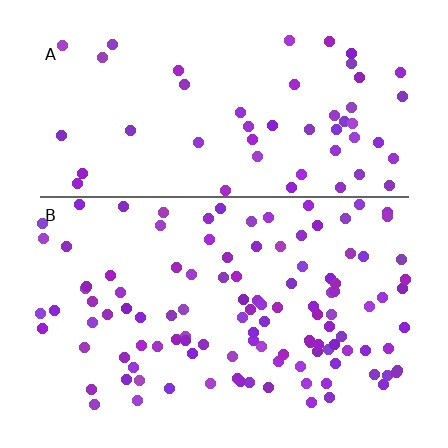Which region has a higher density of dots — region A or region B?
B (the bottom).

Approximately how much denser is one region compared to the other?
Approximately 2.1× — region B over region A.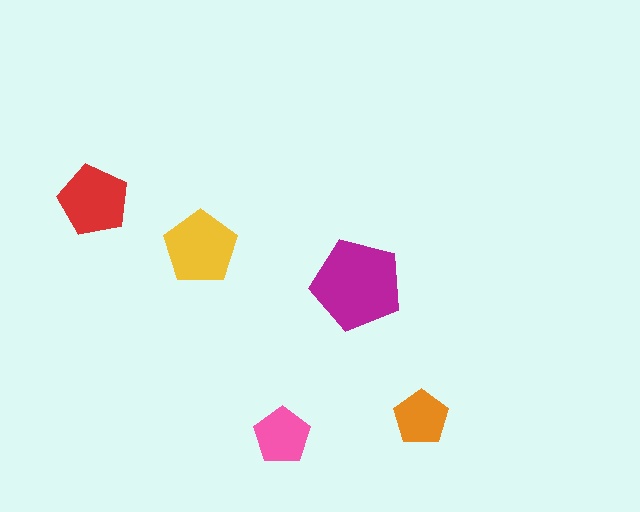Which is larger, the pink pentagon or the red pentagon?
The red one.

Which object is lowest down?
The pink pentagon is bottommost.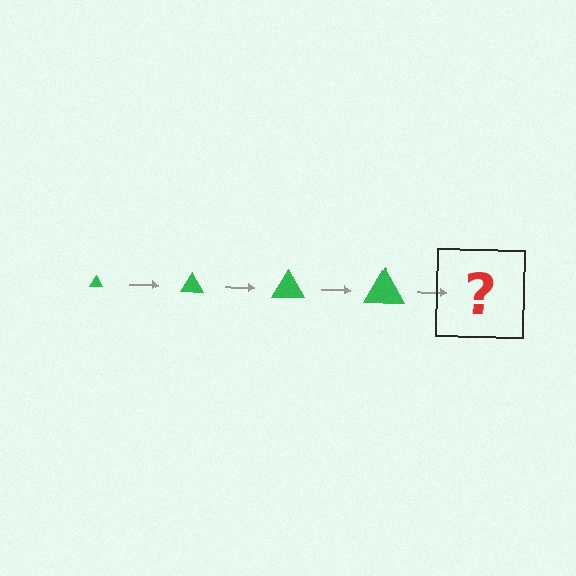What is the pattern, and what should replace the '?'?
The pattern is that the triangle gets progressively larger each step. The '?' should be a green triangle, larger than the previous one.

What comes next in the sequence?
The next element should be a green triangle, larger than the previous one.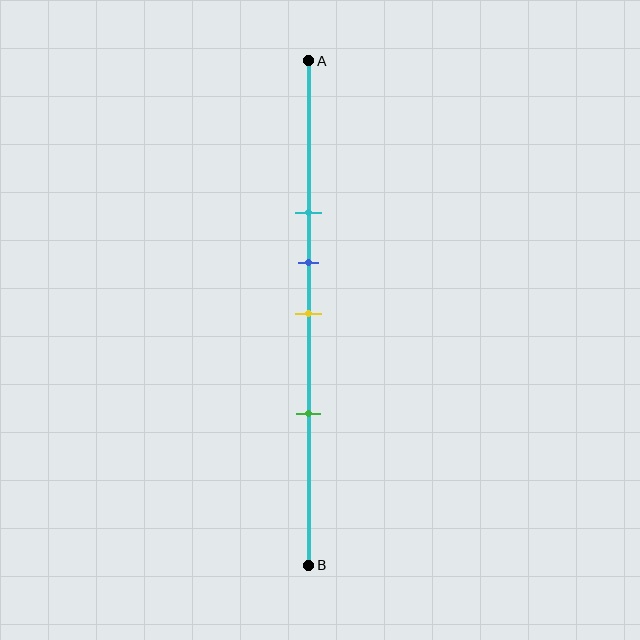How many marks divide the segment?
There are 4 marks dividing the segment.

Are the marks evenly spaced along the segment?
No, the marks are not evenly spaced.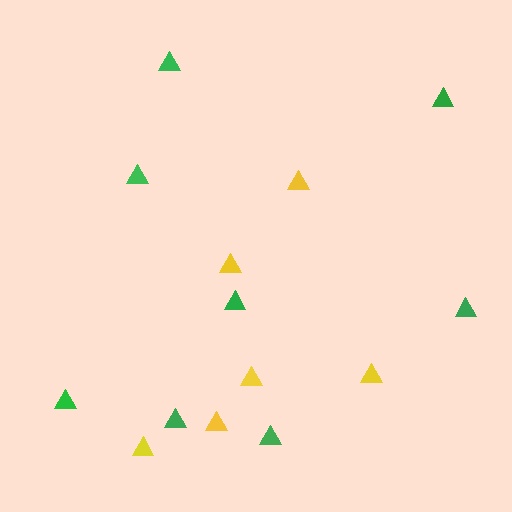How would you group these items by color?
There are 2 groups: one group of yellow triangles (6) and one group of green triangles (8).